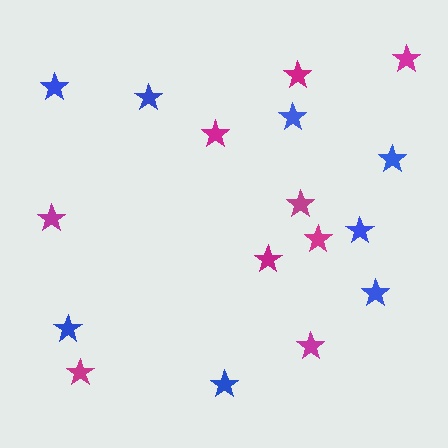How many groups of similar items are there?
There are 2 groups: one group of blue stars (8) and one group of magenta stars (9).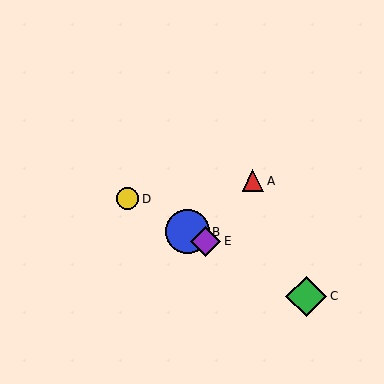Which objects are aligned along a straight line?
Objects B, C, D, E are aligned along a straight line.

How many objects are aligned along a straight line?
4 objects (B, C, D, E) are aligned along a straight line.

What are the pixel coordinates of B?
Object B is at (188, 232).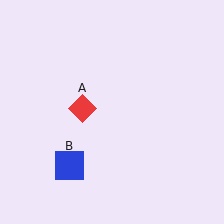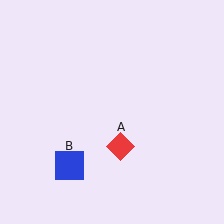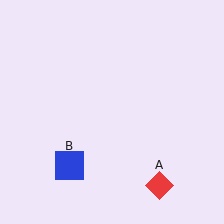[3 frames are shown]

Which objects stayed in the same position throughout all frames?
Blue square (object B) remained stationary.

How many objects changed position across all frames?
1 object changed position: red diamond (object A).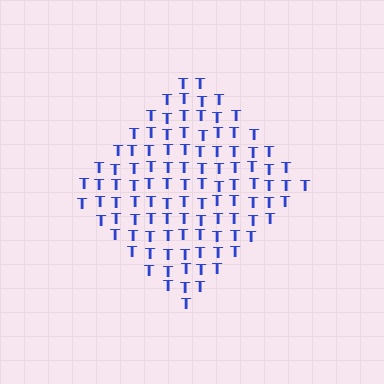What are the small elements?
The small elements are letter T's.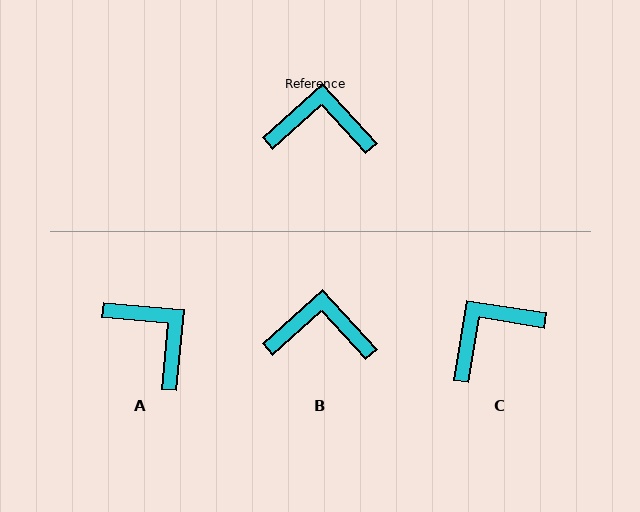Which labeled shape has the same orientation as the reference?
B.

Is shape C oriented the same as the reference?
No, it is off by about 39 degrees.